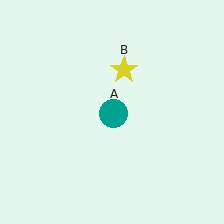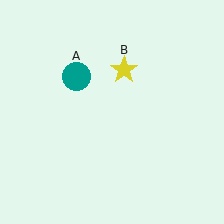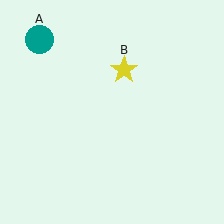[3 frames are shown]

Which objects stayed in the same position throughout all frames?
Yellow star (object B) remained stationary.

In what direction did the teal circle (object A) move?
The teal circle (object A) moved up and to the left.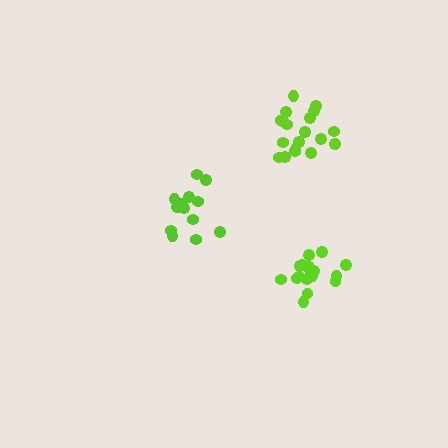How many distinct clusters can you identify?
There are 3 distinct clusters.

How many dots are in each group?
Group 1: 17 dots, Group 2: 14 dots, Group 3: 19 dots (50 total).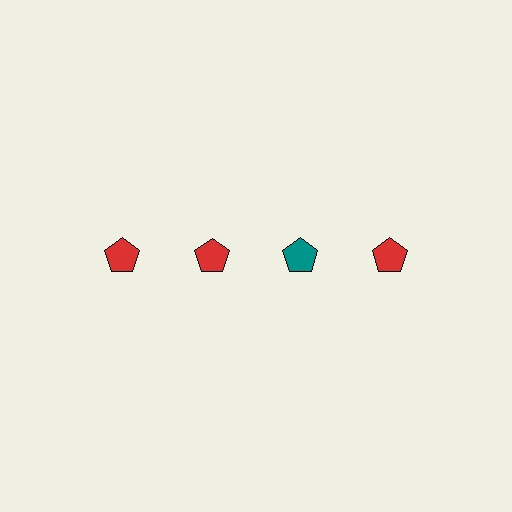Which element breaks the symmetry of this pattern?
The teal pentagon in the top row, center column breaks the symmetry. All other shapes are red pentagons.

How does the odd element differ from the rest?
It has a different color: teal instead of red.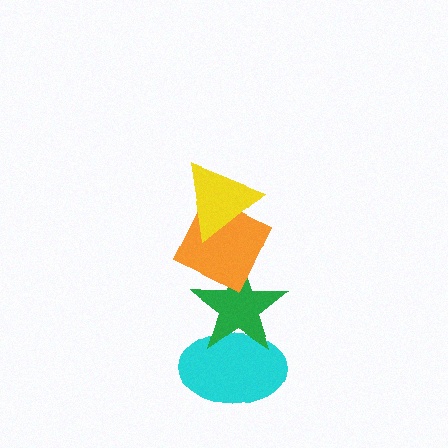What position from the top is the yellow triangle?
The yellow triangle is 1st from the top.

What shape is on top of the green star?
The orange diamond is on top of the green star.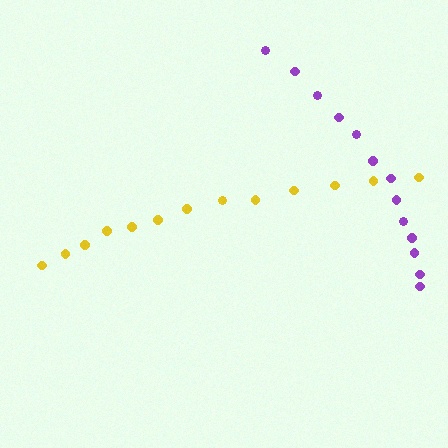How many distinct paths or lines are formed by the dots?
There are 2 distinct paths.